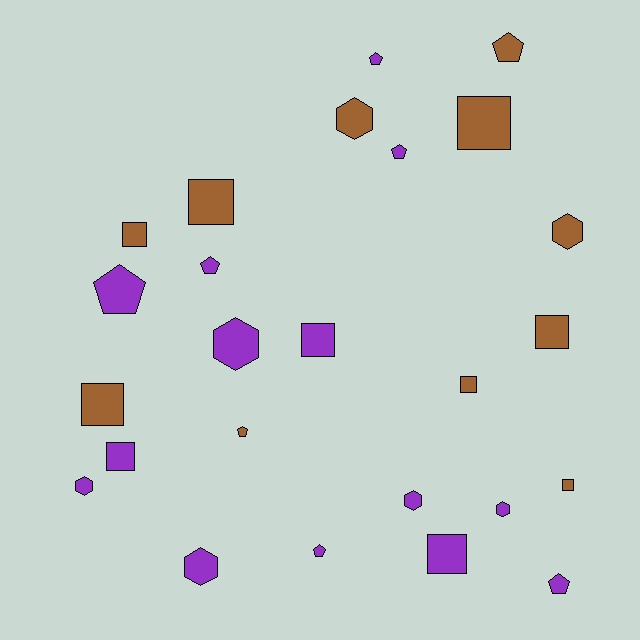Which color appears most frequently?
Purple, with 14 objects.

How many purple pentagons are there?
There are 6 purple pentagons.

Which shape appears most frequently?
Square, with 10 objects.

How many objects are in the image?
There are 25 objects.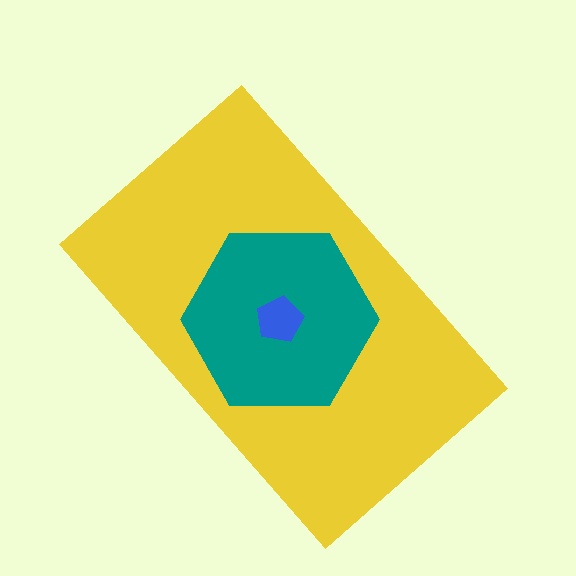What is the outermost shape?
The yellow rectangle.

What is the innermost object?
The blue pentagon.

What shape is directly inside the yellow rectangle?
The teal hexagon.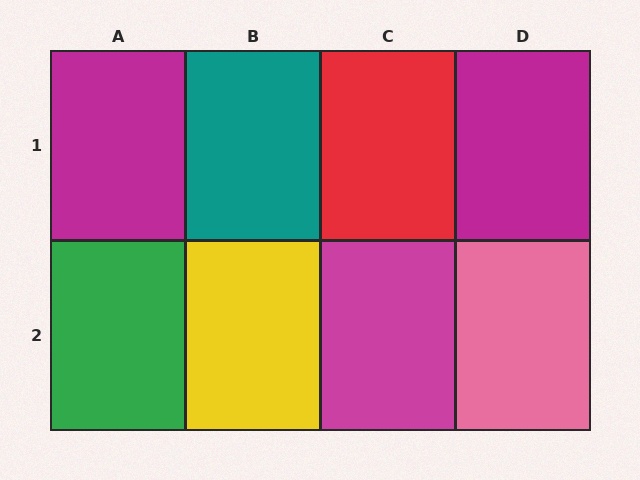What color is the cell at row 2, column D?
Pink.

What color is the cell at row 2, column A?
Green.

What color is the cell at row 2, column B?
Yellow.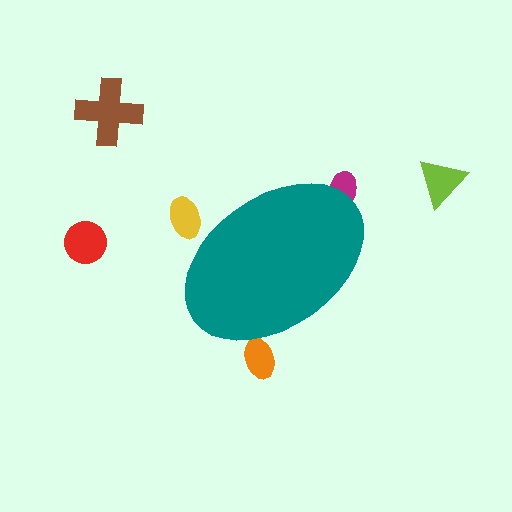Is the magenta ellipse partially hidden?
Yes, the magenta ellipse is partially hidden behind the teal ellipse.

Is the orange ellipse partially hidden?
Yes, the orange ellipse is partially hidden behind the teal ellipse.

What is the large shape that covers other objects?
A teal ellipse.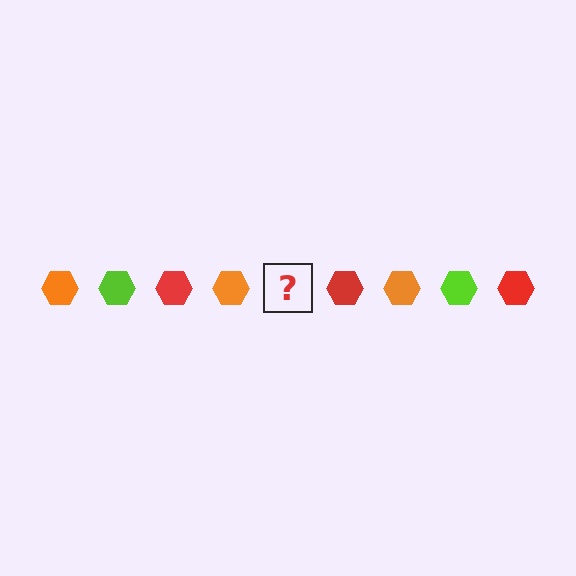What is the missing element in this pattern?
The missing element is a lime hexagon.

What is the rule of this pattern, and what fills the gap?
The rule is that the pattern cycles through orange, lime, red hexagons. The gap should be filled with a lime hexagon.